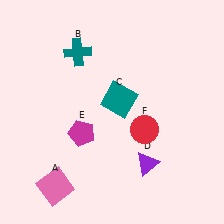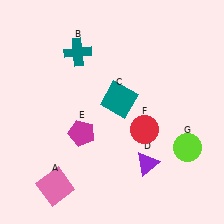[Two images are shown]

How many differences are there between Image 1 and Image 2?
There is 1 difference between the two images.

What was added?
A lime circle (G) was added in Image 2.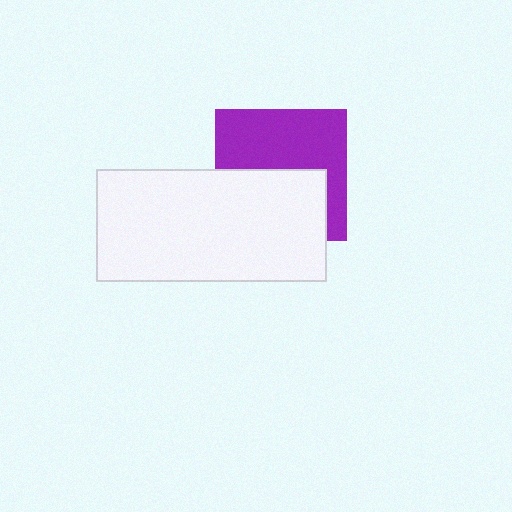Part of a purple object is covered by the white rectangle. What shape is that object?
It is a square.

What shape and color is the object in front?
The object in front is a white rectangle.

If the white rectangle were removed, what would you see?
You would see the complete purple square.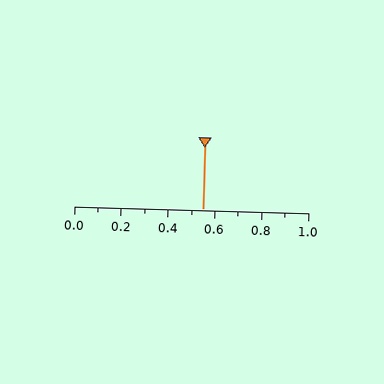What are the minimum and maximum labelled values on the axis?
The axis runs from 0.0 to 1.0.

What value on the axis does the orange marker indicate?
The marker indicates approximately 0.55.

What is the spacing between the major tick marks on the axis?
The major ticks are spaced 0.2 apart.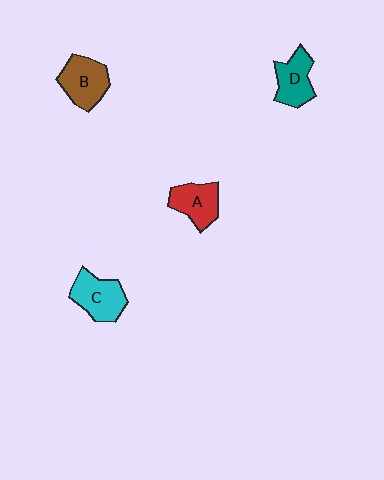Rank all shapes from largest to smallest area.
From largest to smallest: C (cyan), B (brown), A (red), D (teal).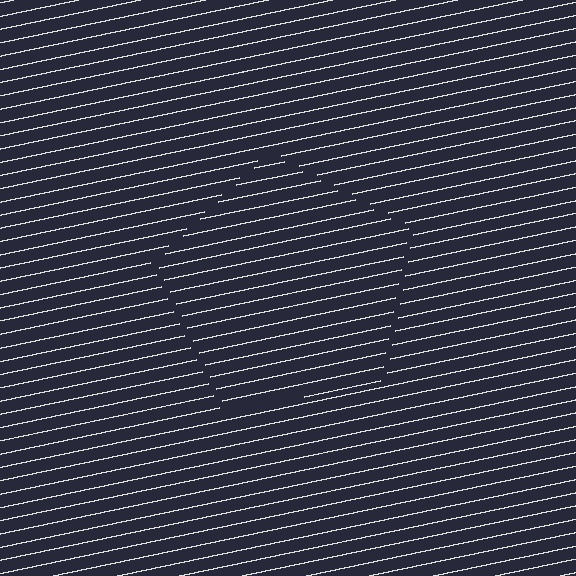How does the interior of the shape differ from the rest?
The interior of the shape contains the same grating, shifted by half a period — the contour is defined by the phase discontinuity where line-ends from the inner and outer gratings abut.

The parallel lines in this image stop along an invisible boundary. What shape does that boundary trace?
An illusory pentagon. The interior of the shape contains the same grating, shifted by half a period — the contour is defined by the phase discontinuity where line-ends from the inner and outer gratings abut.